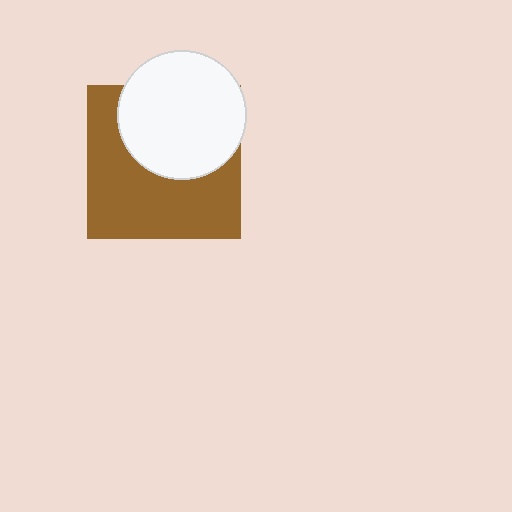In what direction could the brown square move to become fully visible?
The brown square could move down. That would shift it out from behind the white circle entirely.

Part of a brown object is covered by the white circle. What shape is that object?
It is a square.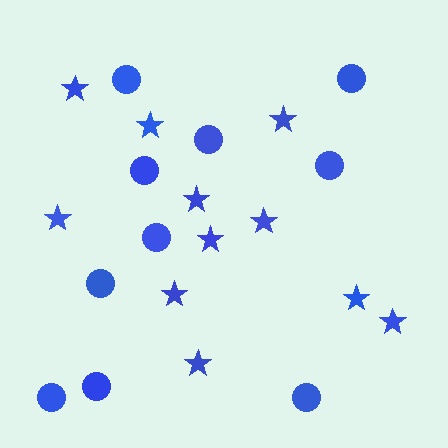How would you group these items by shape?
There are 2 groups: one group of stars (11) and one group of circles (10).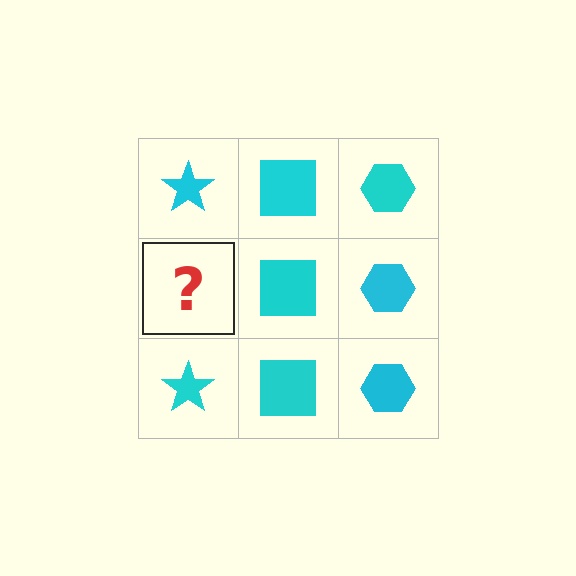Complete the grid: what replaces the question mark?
The question mark should be replaced with a cyan star.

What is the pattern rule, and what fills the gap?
The rule is that each column has a consistent shape. The gap should be filled with a cyan star.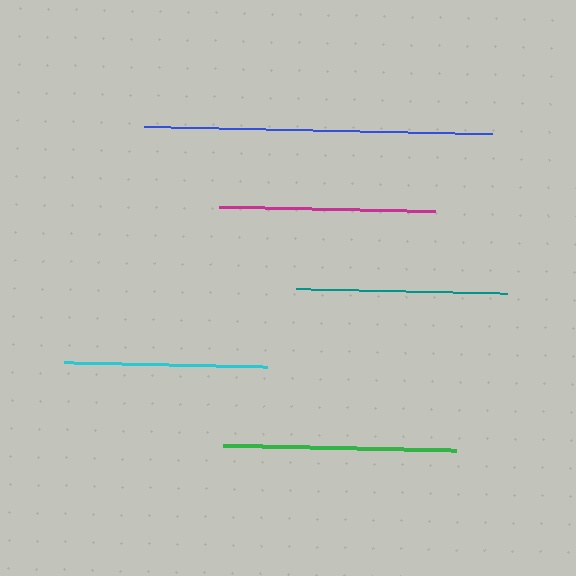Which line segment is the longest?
The blue line is the longest at approximately 348 pixels.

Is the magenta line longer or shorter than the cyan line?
The magenta line is longer than the cyan line.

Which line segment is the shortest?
The cyan line is the shortest at approximately 203 pixels.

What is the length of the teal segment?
The teal segment is approximately 211 pixels long.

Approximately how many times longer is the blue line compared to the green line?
The blue line is approximately 1.5 times the length of the green line.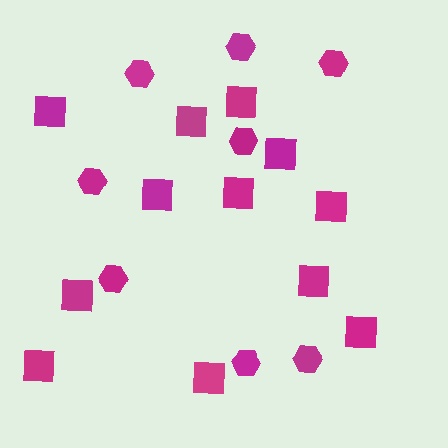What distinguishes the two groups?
There are 2 groups: one group of hexagons (8) and one group of squares (12).